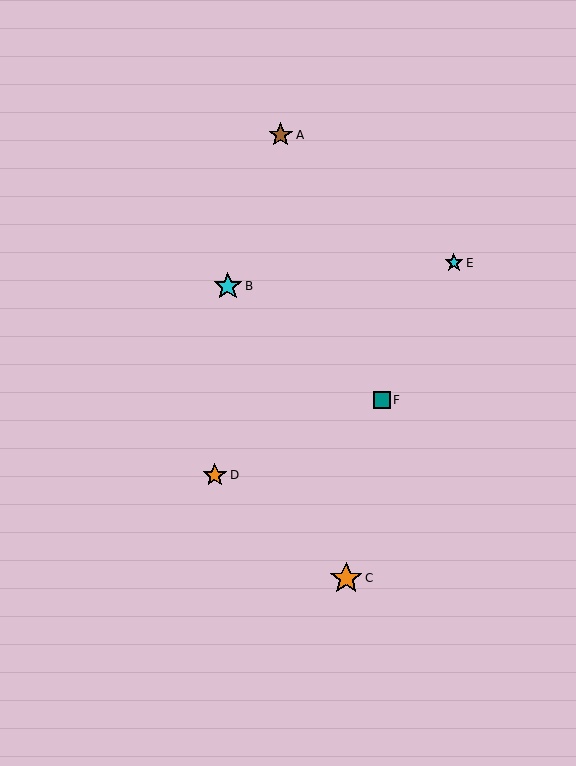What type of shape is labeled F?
Shape F is a teal square.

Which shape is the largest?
The orange star (labeled C) is the largest.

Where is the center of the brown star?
The center of the brown star is at (281, 135).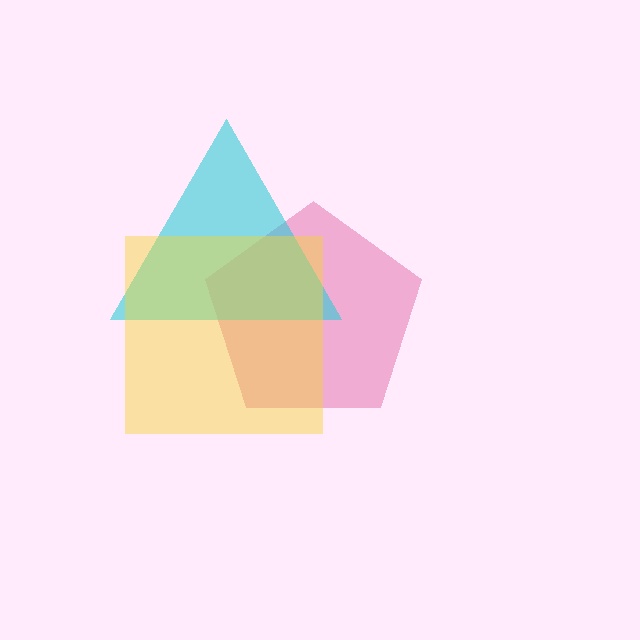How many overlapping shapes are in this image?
There are 3 overlapping shapes in the image.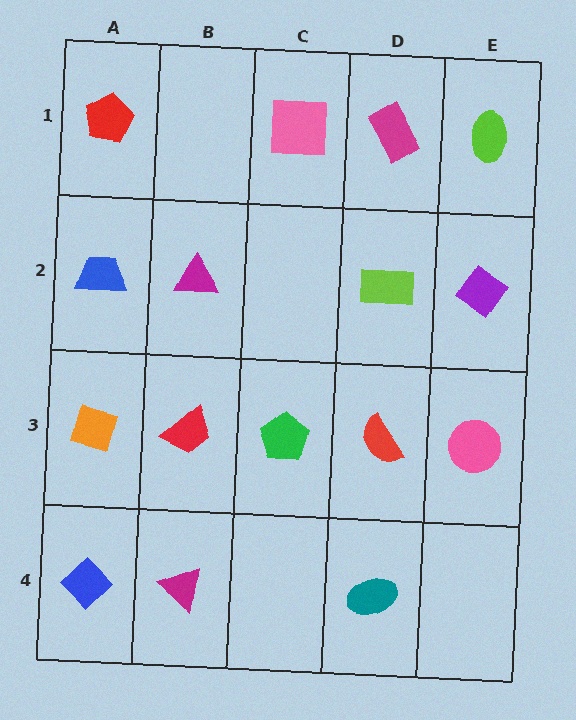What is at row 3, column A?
An orange diamond.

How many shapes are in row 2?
4 shapes.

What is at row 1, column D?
A magenta rectangle.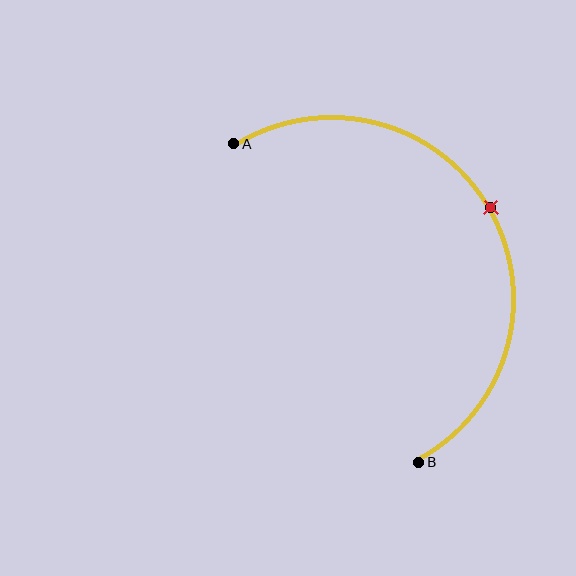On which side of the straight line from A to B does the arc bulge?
The arc bulges to the right of the straight line connecting A and B.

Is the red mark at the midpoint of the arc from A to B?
Yes. The red mark lies on the arc at equal arc-length from both A and B — it is the arc midpoint.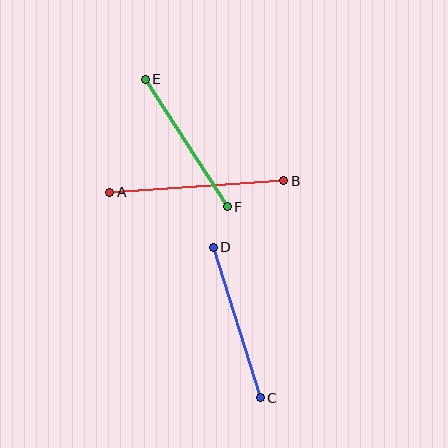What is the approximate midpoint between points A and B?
The midpoint is at approximately (197, 187) pixels.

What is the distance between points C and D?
The distance is approximately 158 pixels.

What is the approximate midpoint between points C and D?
The midpoint is at approximately (237, 322) pixels.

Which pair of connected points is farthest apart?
Points A and B are farthest apart.